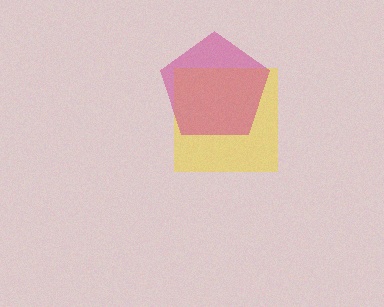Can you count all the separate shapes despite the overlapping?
Yes, there are 2 separate shapes.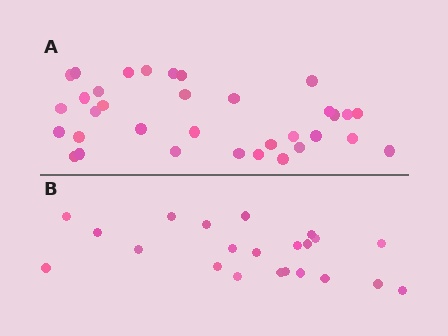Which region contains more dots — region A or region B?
Region A (the top region) has more dots.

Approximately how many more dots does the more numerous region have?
Region A has roughly 12 or so more dots than region B.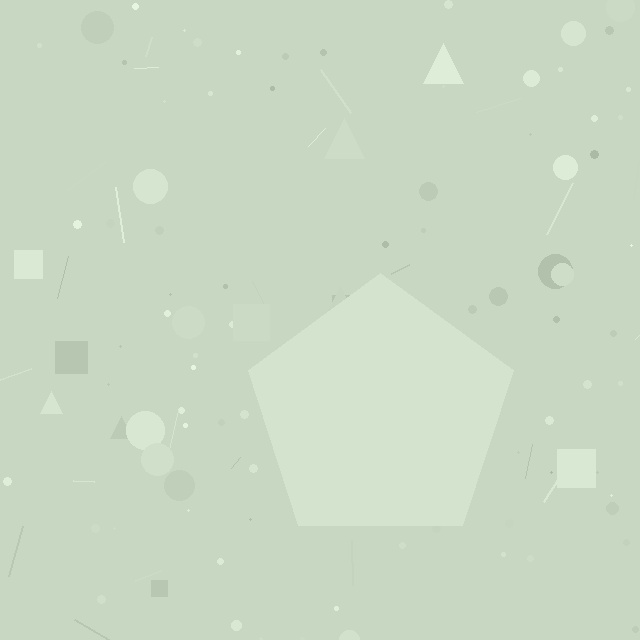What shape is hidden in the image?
A pentagon is hidden in the image.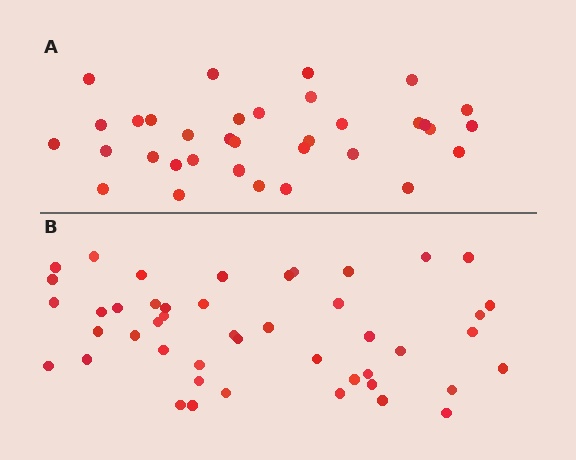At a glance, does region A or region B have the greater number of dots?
Region B (the bottom region) has more dots.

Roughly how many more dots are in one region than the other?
Region B has roughly 12 or so more dots than region A.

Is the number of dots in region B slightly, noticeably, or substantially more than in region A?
Region B has noticeably more, but not dramatically so. The ratio is roughly 1.4 to 1.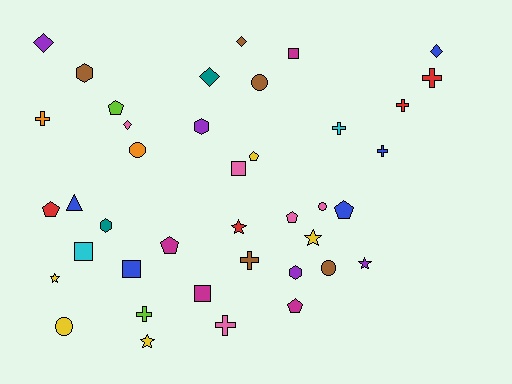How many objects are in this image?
There are 40 objects.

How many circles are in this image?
There are 5 circles.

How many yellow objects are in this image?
There are 5 yellow objects.